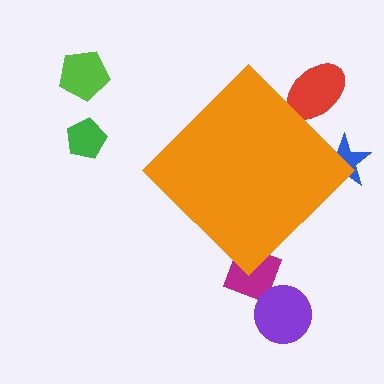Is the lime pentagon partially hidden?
No, the lime pentagon is fully visible.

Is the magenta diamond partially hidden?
Yes, the magenta diamond is partially hidden behind the orange diamond.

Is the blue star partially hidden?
Yes, the blue star is partially hidden behind the orange diamond.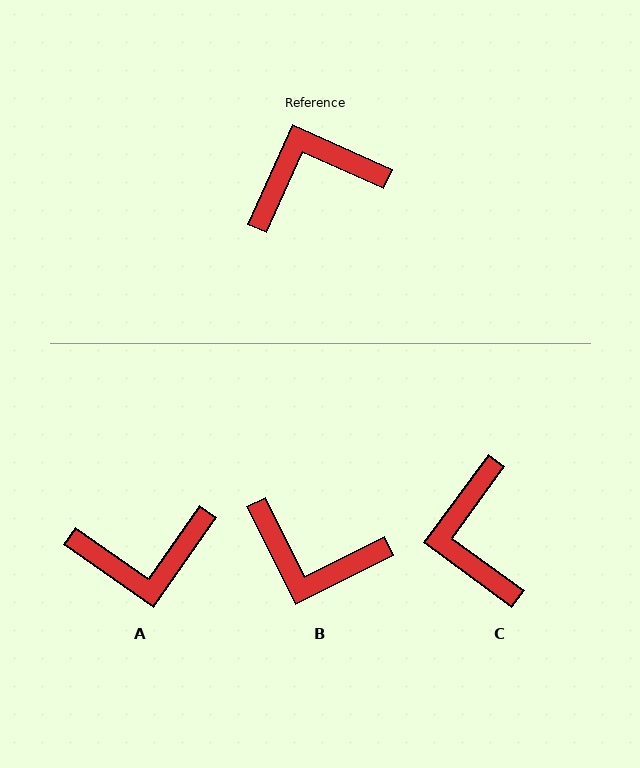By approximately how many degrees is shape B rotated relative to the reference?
Approximately 141 degrees counter-clockwise.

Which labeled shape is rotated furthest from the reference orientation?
A, about 169 degrees away.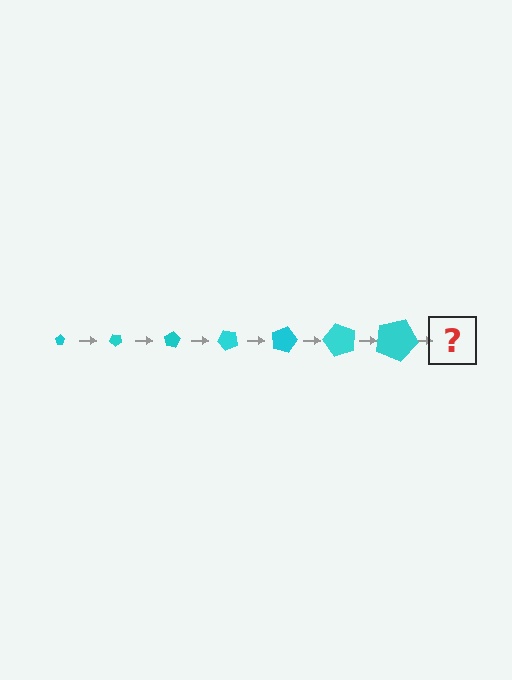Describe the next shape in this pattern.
It should be a pentagon, larger than the previous one and rotated 280 degrees from the start.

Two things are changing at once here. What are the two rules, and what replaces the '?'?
The two rules are that the pentagon grows larger each step and it rotates 40 degrees each step. The '?' should be a pentagon, larger than the previous one and rotated 280 degrees from the start.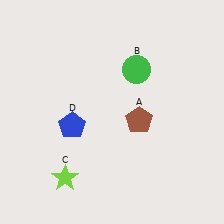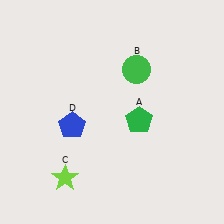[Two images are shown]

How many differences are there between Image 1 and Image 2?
There is 1 difference between the two images.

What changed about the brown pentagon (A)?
In Image 1, A is brown. In Image 2, it changed to green.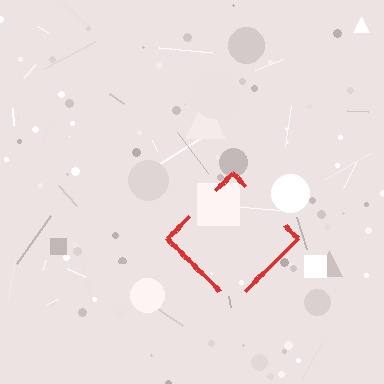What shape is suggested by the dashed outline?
The dashed outline suggests a diamond.